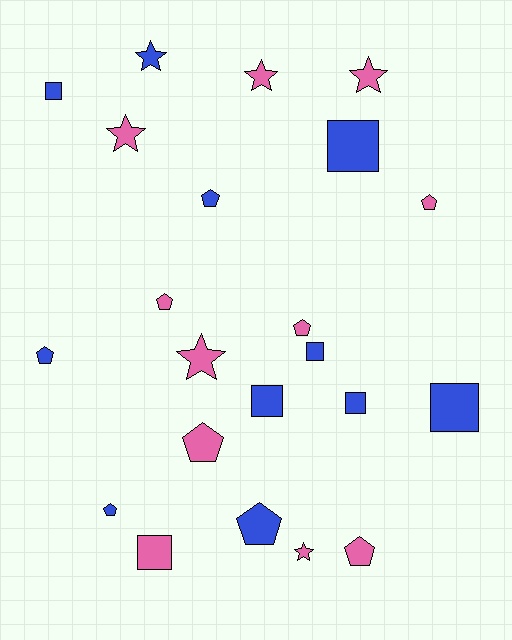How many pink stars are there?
There are 5 pink stars.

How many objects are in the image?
There are 22 objects.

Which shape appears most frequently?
Pentagon, with 9 objects.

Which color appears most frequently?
Blue, with 11 objects.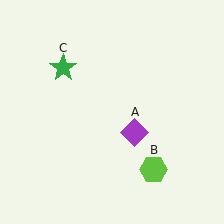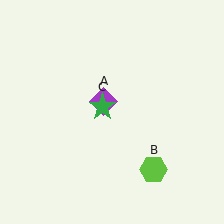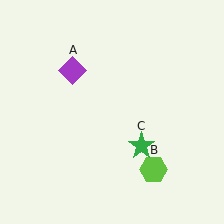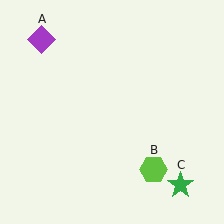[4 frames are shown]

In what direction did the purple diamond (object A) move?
The purple diamond (object A) moved up and to the left.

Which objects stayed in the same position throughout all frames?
Lime hexagon (object B) remained stationary.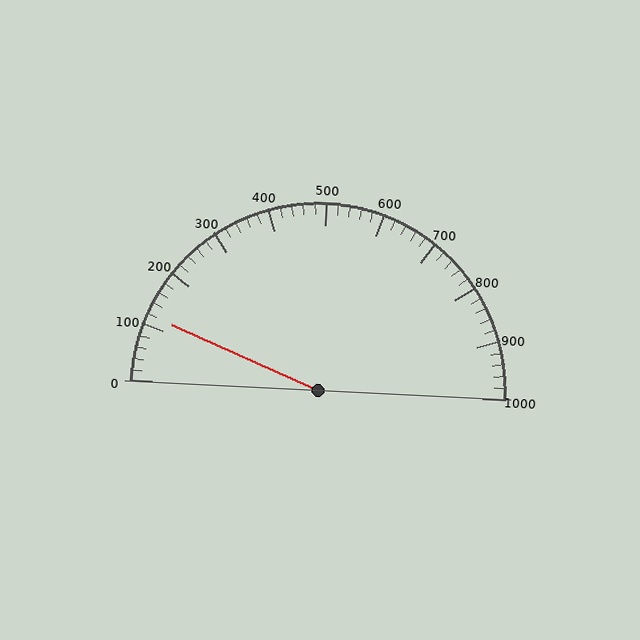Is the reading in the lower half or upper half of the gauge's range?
The reading is in the lower half of the range (0 to 1000).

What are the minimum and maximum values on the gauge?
The gauge ranges from 0 to 1000.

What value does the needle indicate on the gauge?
The needle indicates approximately 120.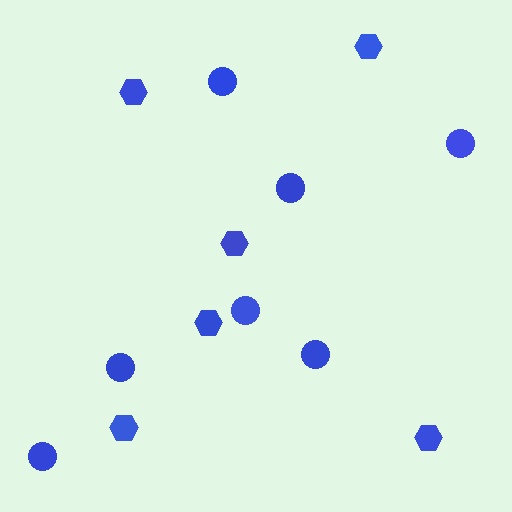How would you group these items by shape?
There are 2 groups: one group of hexagons (6) and one group of circles (7).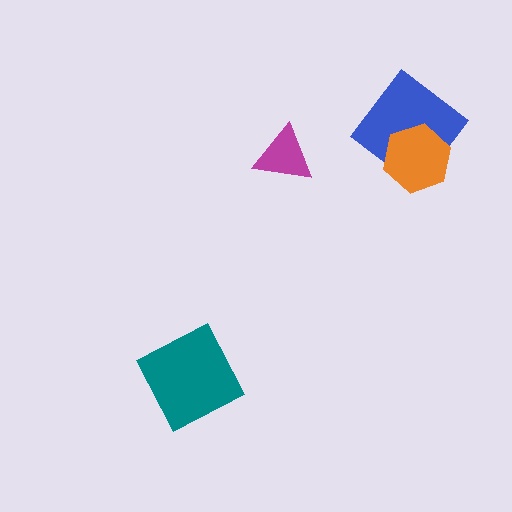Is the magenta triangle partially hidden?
No, no other shape covers it.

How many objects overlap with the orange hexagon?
1 object overlaps with the orange hexagon.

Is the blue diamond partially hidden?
Yes, it is partially covered by another shape.